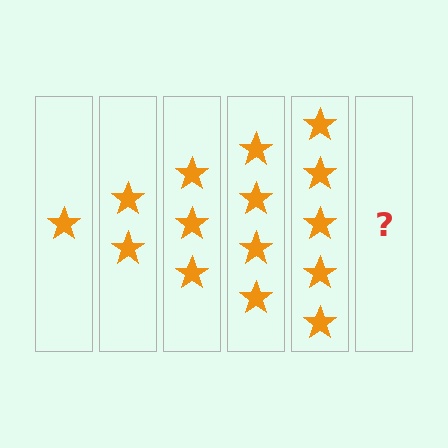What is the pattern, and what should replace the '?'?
The pattern is that each step adds one more star. The '?' should be 6 stars.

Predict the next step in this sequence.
The next step is 6 stars.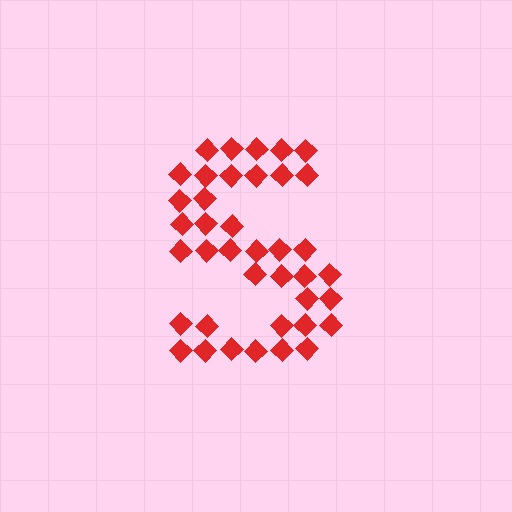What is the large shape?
The large shape is the letter S.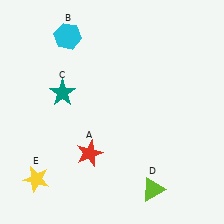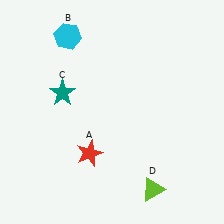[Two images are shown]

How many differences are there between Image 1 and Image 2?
There is 1 difference between the two images.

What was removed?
The yellow star (E) was removed in Image 2.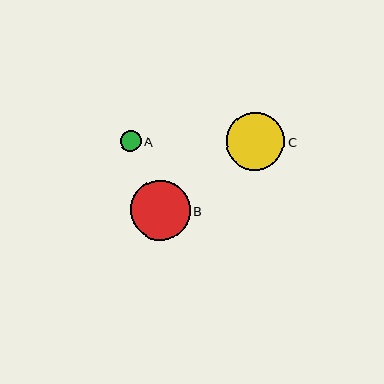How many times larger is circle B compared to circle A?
Circle B is approximately 2.9 times the size of circle A.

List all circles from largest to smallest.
From largest to smallest: B, C, A.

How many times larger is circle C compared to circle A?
Circle C is approximately 2.8 times the size of circle A.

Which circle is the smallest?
Circle A is the smallest with a size of approximately 21 pixels.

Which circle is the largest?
Circle B is the largest with a size of approximately 60 pixels.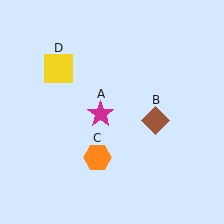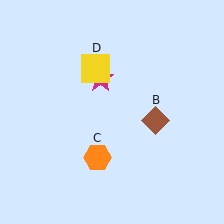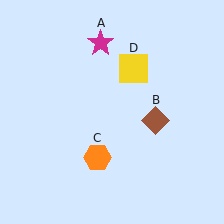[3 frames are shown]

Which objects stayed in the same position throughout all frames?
Brown diamond (object B) and orange hexagon (object C) remained stationary.